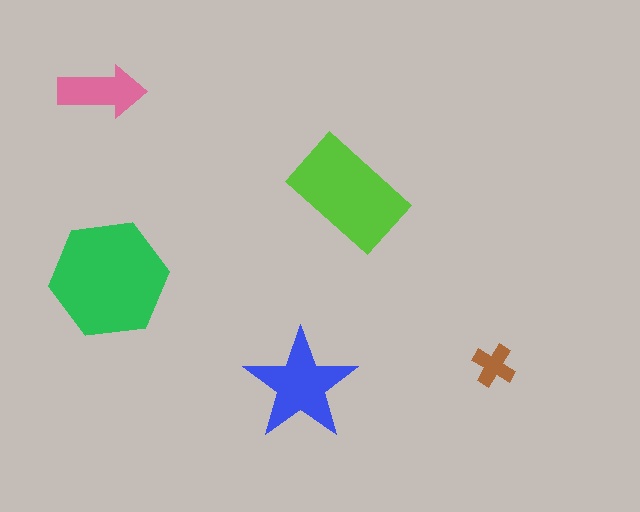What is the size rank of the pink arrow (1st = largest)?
4th.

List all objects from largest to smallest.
The green hexagon, the lime rectangle, the blue star, the pink arrow, the brown cross.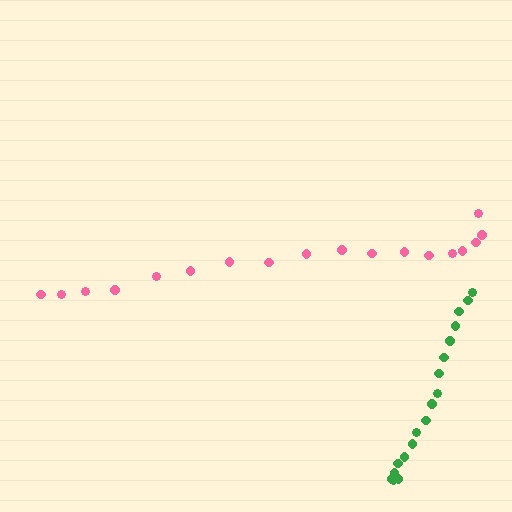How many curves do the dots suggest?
There are 2 distinct paths.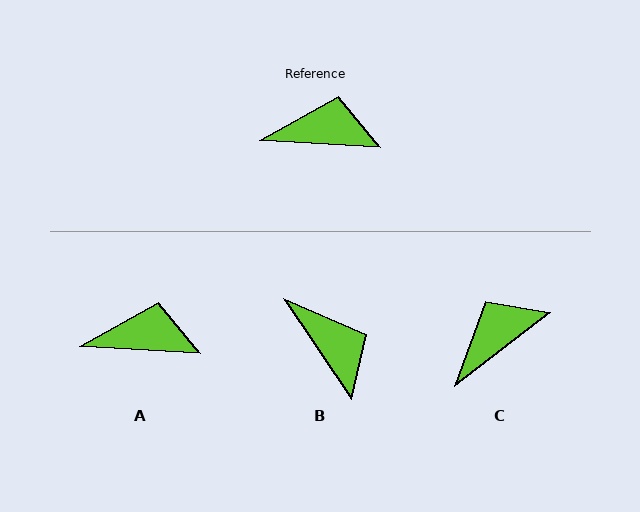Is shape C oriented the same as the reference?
No, it is off by about 41 degrees.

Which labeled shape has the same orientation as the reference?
A.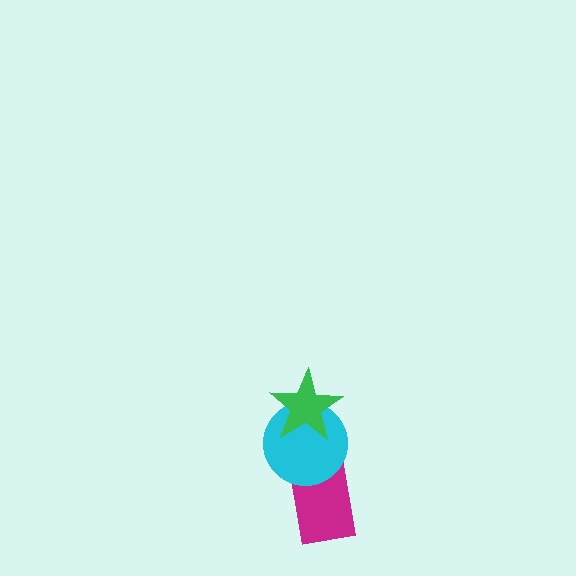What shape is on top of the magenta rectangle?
The cyan circle is on top of the magenta rectangle.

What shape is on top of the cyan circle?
The green star is on top of the cyan circle.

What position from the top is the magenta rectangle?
The magenta rectangle is 3rd from the top.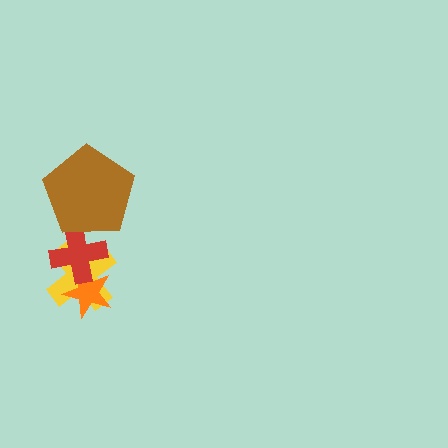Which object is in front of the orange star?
The red cross is in front of the orange star.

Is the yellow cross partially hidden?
Yes, it is partially covered by another shape.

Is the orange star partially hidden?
Yes, it is partially covered by another shape.